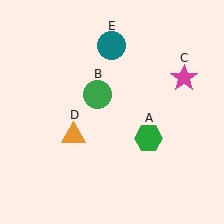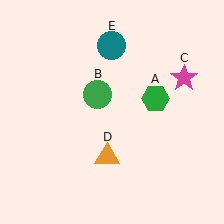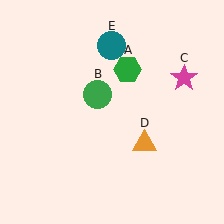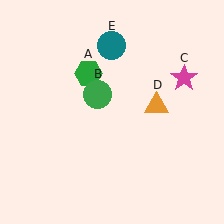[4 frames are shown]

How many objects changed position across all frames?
2 objects changed position: green hexagon (object A), orange triangle (object D).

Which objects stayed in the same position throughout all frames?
Green circle (object B) and magenta star (object C) and teal circle (object E) remained stationary.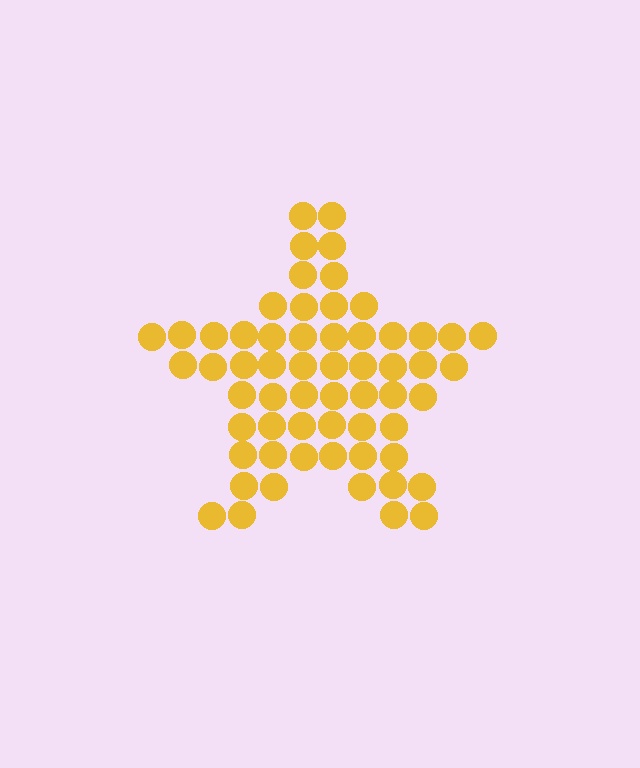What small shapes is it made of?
It is made of small circles.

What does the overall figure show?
The overall figure shows a star.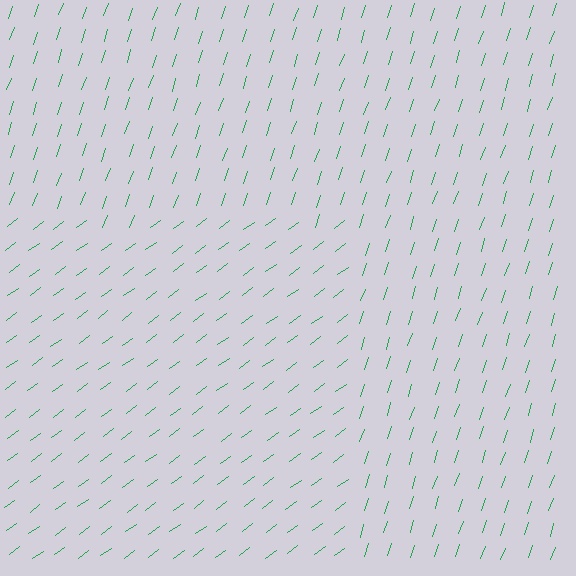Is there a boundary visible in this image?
Yes, there is a texture boundary formed by a change in line orientation.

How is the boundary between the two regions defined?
The boundary is defined purely by a change in line orientation (approximately 35 degrees difference). All lines are the same color and thickness.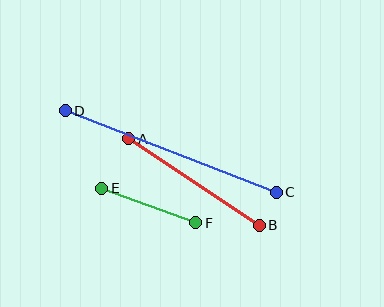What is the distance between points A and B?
The distance is approximately 156 pixels.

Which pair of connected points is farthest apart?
Points C and D are farthest apart.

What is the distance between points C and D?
The distance is approximately 226 pixels.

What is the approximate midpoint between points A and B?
The midpoint is at approximately (194, 182) pixels.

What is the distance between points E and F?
The distance is approximately 100 pixels.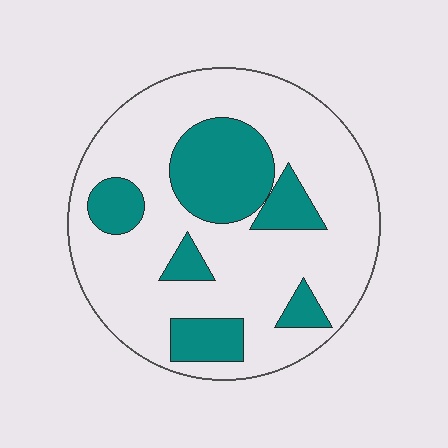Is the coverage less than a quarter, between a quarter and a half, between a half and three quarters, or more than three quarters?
Between a quarter and a half.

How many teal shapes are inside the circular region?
6.